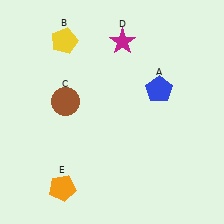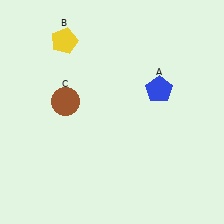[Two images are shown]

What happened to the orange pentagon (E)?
The orange pentagon (E) was removed in Image 2. It was in the bottom-left area of Image 1.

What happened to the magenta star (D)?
The magenta star (D) was removed in Image 2. It was in the top-right area of Image 1.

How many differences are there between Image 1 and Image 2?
There are 2 differences between the two images.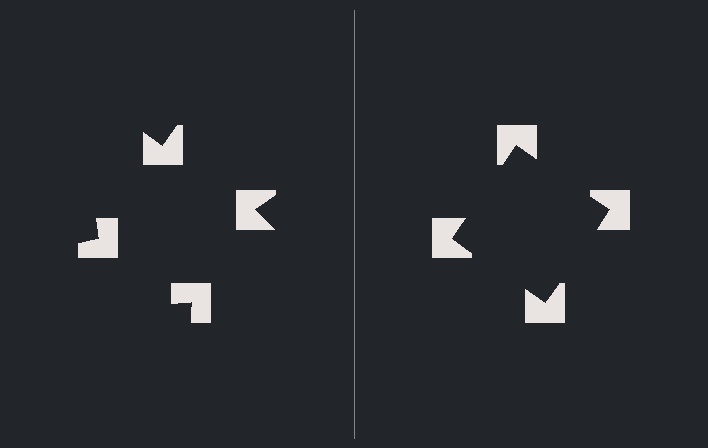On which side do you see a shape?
An illusory square appears on the right side. On the left side the wedge cuts are rotated, so no coherent shape forms.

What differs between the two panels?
The notched squares are positioned identically on both sides; only the wedge orientations differ. On the right they align to a square; on the left they are misaligned.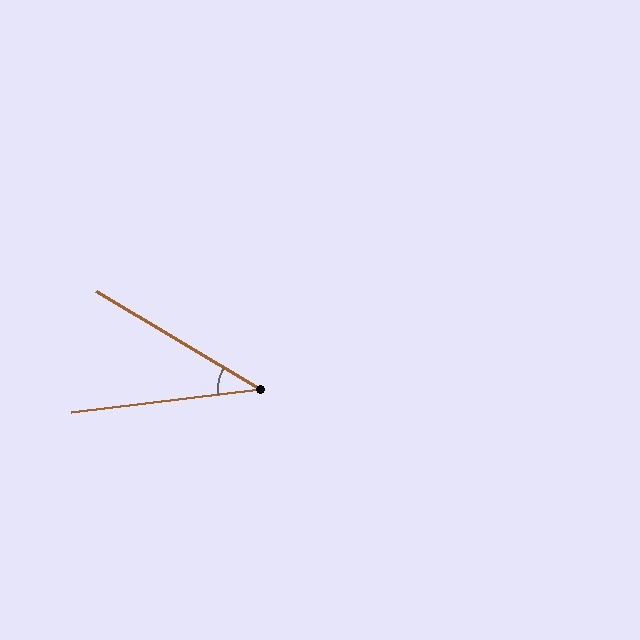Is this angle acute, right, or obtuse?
It is acute.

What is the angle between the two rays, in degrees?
Approximately 38 degrees.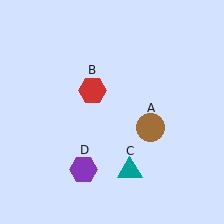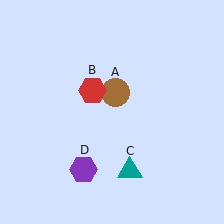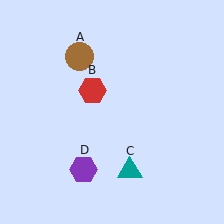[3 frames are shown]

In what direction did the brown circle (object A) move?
The brown circle (object A) moved up and to the left.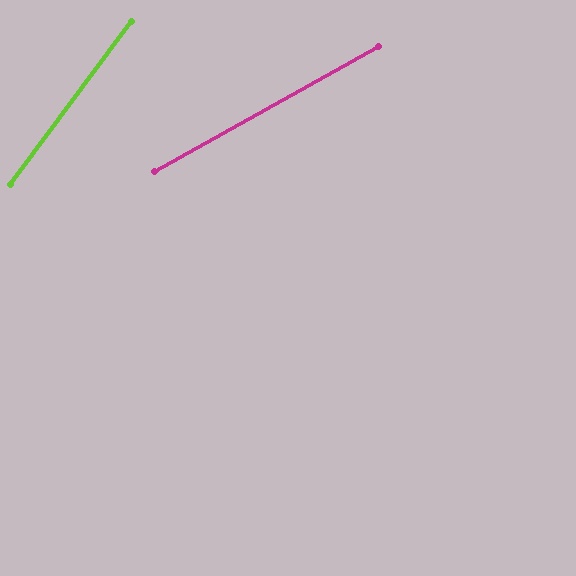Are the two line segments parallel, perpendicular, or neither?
Neither parallel nor perpendicular — they differ by about 24°.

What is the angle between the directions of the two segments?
Approximately 24 degrees.